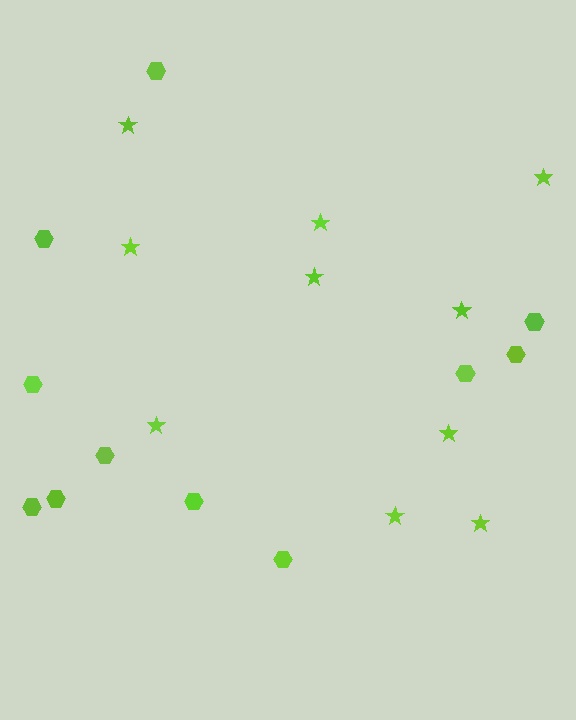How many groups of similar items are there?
There are 2 groups: one group of stars (10) and one group of hexagons (11).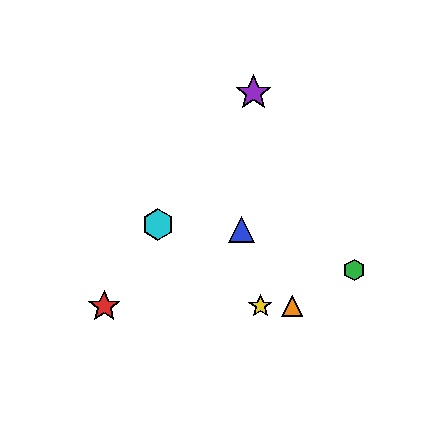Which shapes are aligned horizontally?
The red star, the yellow star, the orange triangle are aligned horizontally.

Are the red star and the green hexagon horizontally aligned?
No, the red star is at y≈306 and the green hexagon is at y≈270.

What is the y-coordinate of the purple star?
The purple star is at y≈93.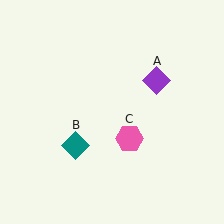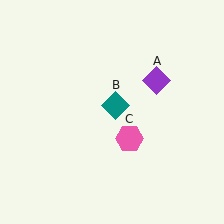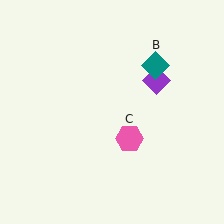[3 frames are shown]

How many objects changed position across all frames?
1 object changed position: teal diamond (object B).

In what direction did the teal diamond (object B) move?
The teal diamond (object B) moved up and to the right.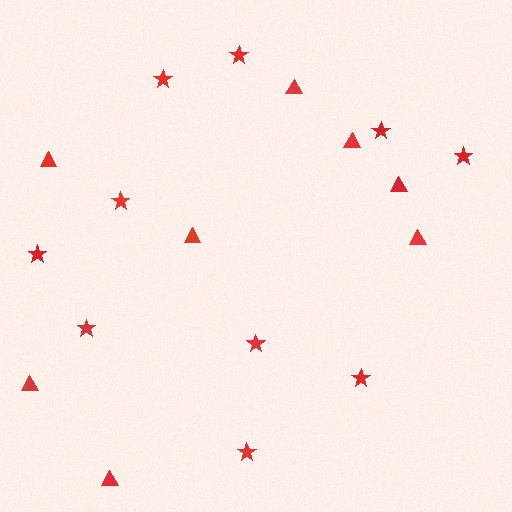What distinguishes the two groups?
There are 2 groups: one group of stars (10) and one group of triangles (8).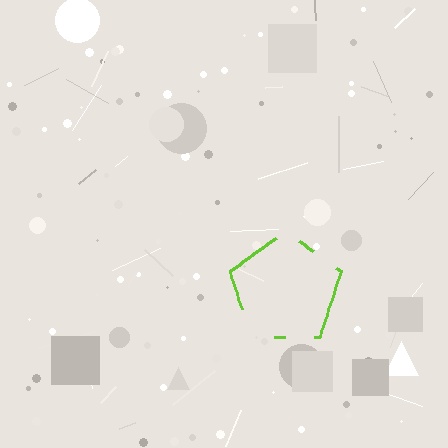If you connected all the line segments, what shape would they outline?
They would outline a pentagon.